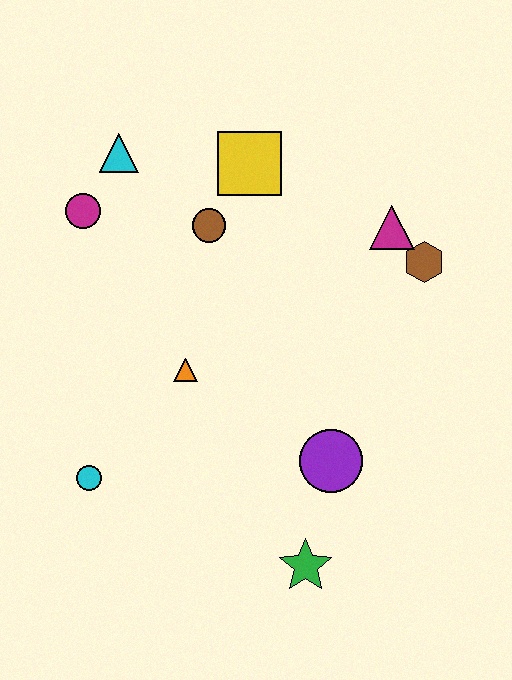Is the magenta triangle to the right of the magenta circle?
Yes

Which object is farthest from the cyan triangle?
The green star is farthest from the cyan triangle.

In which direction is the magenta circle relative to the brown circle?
The magenta circle is to the left of the brown circle.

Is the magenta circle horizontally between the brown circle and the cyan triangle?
No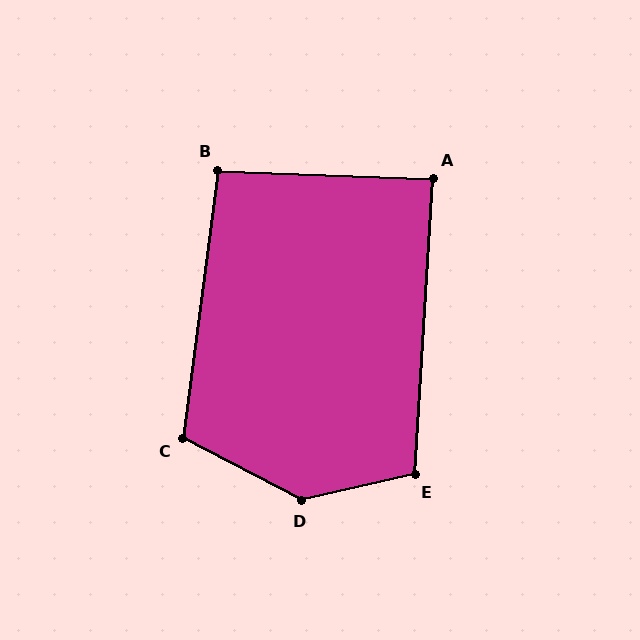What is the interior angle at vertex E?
Approximately 106 degrees (obtuse).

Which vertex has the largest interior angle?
D, at approximately 139 degrees.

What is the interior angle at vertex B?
Approximately 95 degrees (obtuse).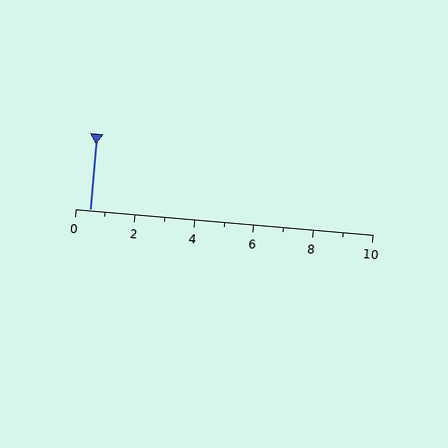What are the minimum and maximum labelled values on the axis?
The axis runs from 0 to 10.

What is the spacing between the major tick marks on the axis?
The major ticks are spaced 2 apart.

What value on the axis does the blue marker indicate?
The marker indicates approximately 0.5.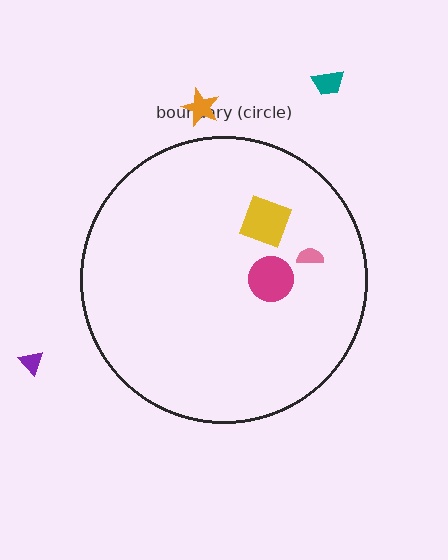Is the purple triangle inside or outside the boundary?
Outside.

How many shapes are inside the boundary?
3 inside, 3 outside.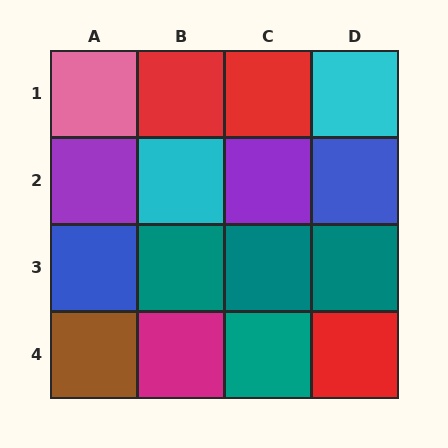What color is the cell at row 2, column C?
Purple.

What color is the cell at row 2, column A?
Purple.